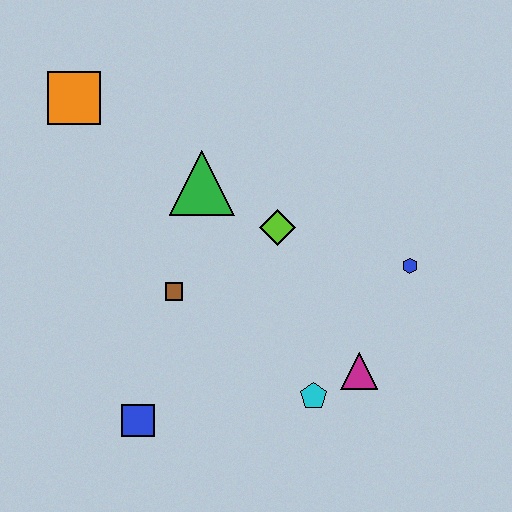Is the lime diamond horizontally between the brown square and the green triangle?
No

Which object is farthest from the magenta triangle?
The orange square is farthest from the magenta triangle.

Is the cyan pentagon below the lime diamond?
Yes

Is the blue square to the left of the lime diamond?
Yes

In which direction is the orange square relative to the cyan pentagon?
The orange square is above the cyan pentagon.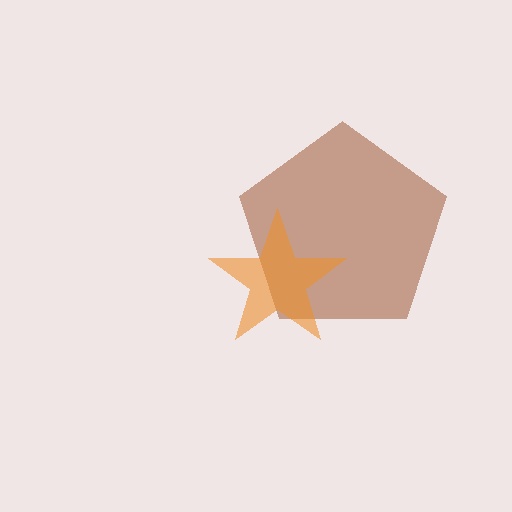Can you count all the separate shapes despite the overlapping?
Yes, there are 2 separate shapes.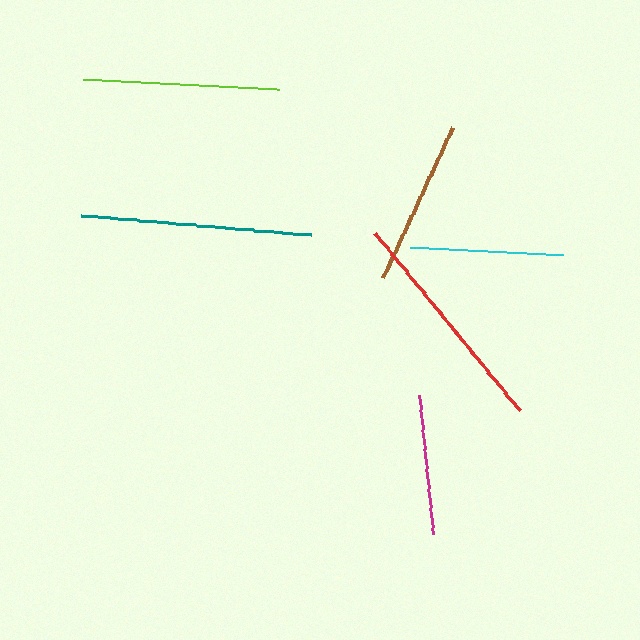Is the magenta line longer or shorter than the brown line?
The brown line is longer than the magenta line.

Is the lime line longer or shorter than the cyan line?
The lime line is longer than the cyan line.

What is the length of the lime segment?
The lime segment is approximately 195 pixels long.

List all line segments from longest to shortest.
From longest to shortest: teal, red, lime, brown, cyan, magenta.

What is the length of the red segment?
The red segment is approximately 229 pixels long.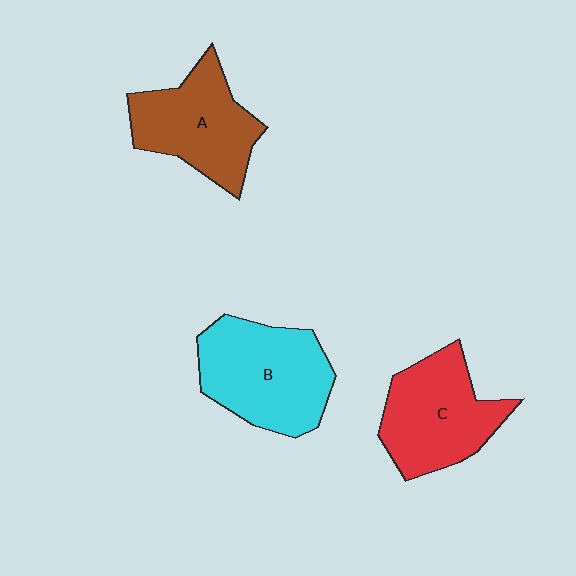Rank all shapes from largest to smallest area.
From largest to smallest: B (cyan), C (red), A (brown).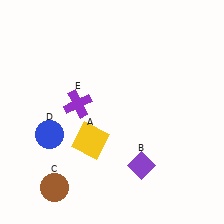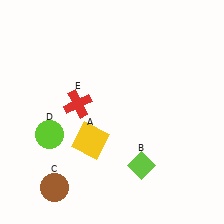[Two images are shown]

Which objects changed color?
B changed from purple to lime. D changed from blue to lime. E changed from purple to red.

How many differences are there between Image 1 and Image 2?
There are 3 differences between the two images.